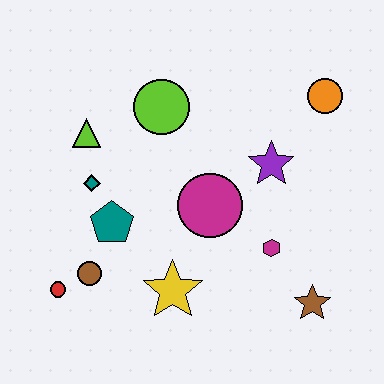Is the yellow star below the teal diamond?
Yes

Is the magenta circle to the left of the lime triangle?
No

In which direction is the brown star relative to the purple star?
The brown star is below the purple star.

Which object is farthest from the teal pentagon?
The orange circle is farthest from the teal pentagon.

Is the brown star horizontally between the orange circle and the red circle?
Yes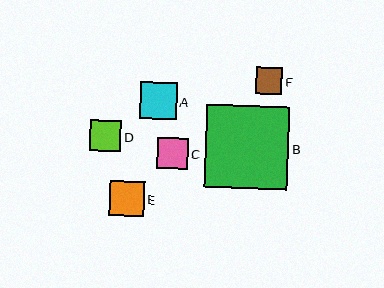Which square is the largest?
Square B is the largest with a size of approximately 83 pixels.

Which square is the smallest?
Square F is the smallest with a size of approximately 26 pixels.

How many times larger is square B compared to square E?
Square B is approximately 2.4 times the size of square E.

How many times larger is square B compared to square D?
Square B is approximately 2.7 times the size of square D.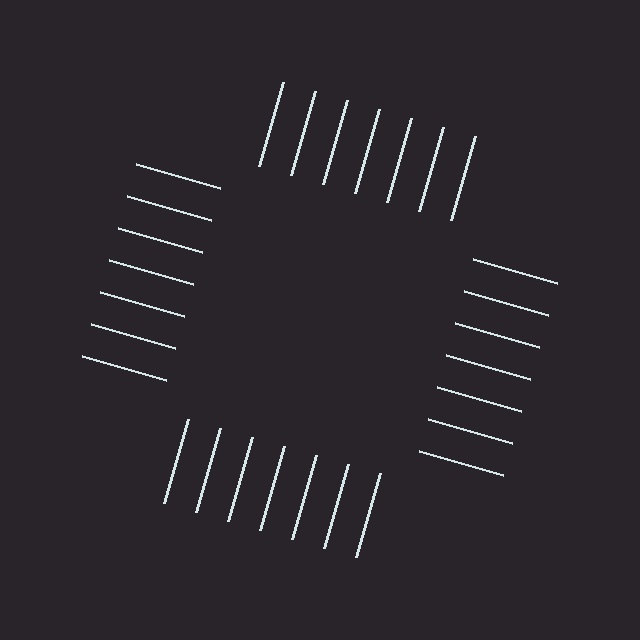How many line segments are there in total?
28 — 7 along each of the 4 edges.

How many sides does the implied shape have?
4 sides — the line-ends trace a square.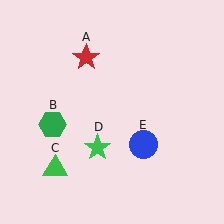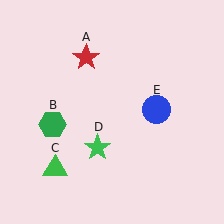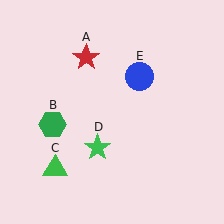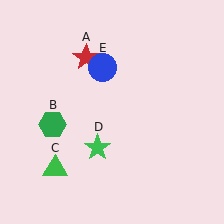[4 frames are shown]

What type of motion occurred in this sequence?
The blue circle (object E) rotated counterclockwise around the center of the scene.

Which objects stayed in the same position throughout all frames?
Red star (object A) and green hexagon (object B) and green triangle (object C) and green star (object D) remained stationary.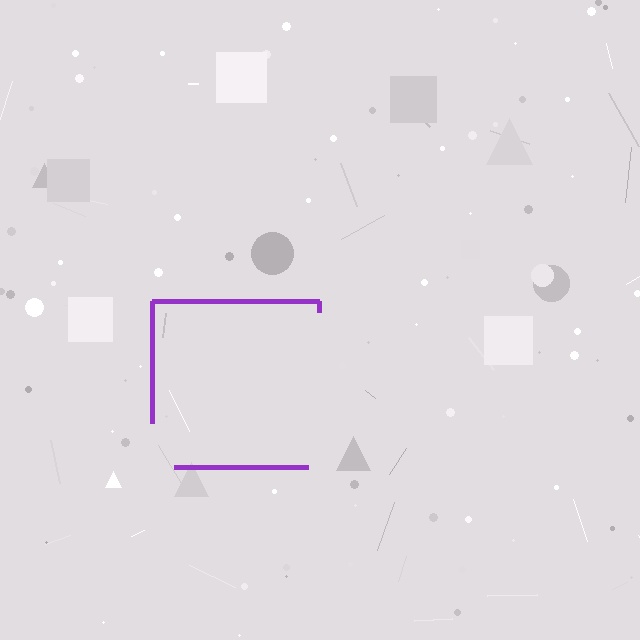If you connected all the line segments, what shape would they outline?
They would outline a square.